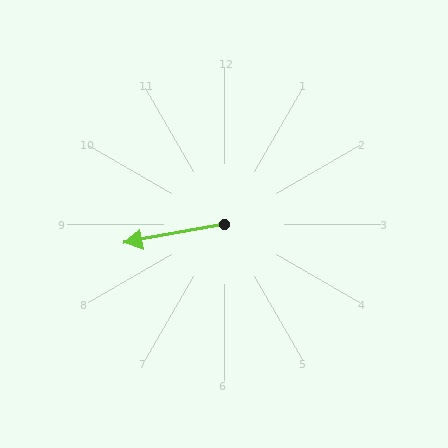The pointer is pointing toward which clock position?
Roughly 9 o'clock.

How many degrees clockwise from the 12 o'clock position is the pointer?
Approximately 259 degrees.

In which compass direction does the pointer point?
West.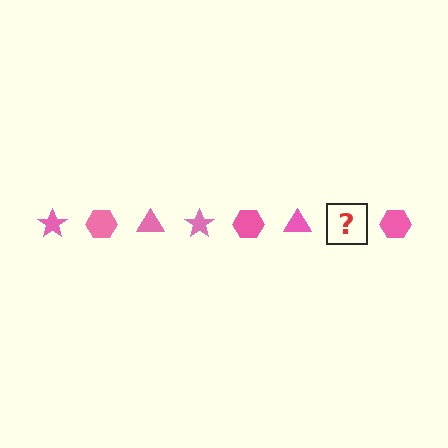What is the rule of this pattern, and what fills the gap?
The rule is that the pattern cycles through star, hexagon, triangle shapes in pink. The gap should be filled with a pink star.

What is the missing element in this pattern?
The missing element is a pink star.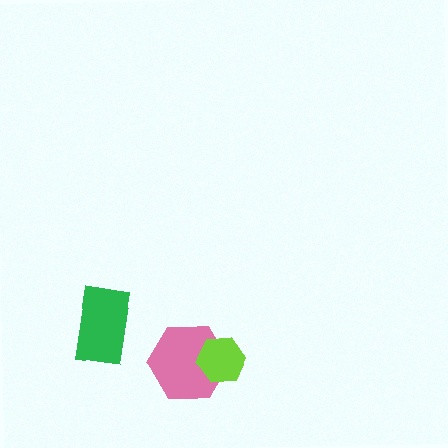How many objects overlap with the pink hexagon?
1 object overlaps with the pink hexagon.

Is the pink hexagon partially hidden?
Yes, it is partially covered by another shape.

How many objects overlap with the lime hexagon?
1 object overlaps with the lime hexagon.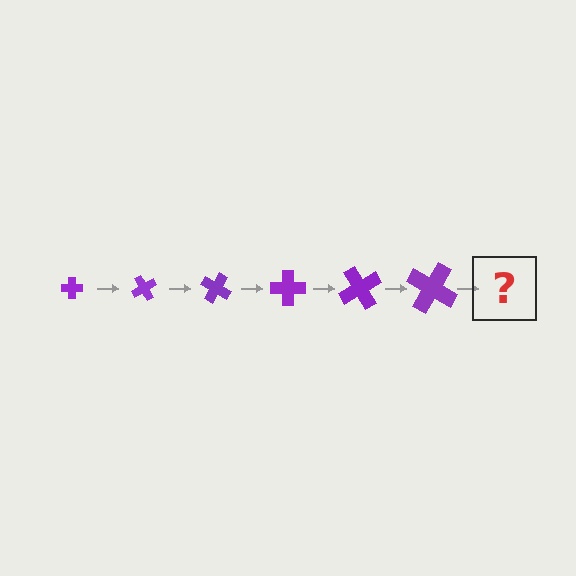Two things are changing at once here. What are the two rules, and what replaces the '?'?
The two rules are that the cross grows larger each step and it rotates 60 degrees each step. The '?' should be a cross, larger than the previous one and rotated 360 degrees from the start.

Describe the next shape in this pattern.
It should be a cross, larger than the previous one and rotated 360 degrees from the start.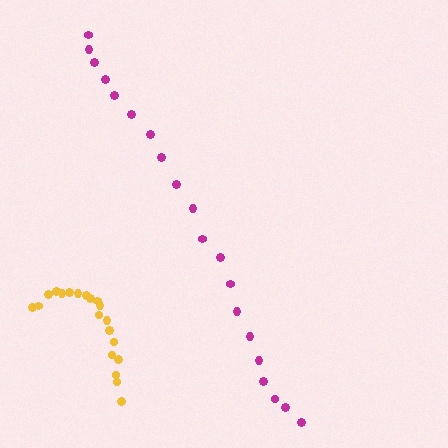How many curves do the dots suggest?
There are 2 distinct paths.